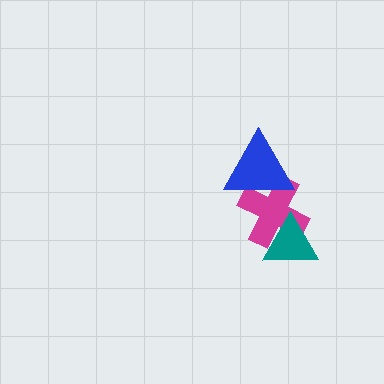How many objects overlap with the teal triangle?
1 object overlaps with the teal triangle.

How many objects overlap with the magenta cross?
2 objects overlap with the magenta cross.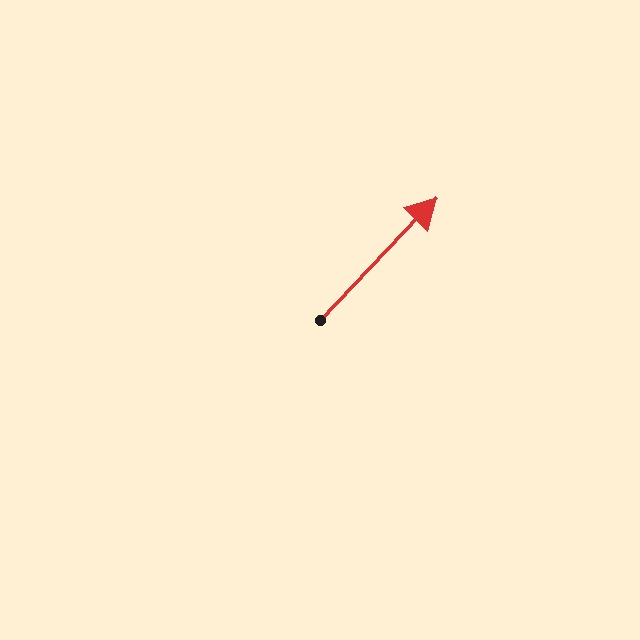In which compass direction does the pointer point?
Northeast.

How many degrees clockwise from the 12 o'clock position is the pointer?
Approximately 44 degrees.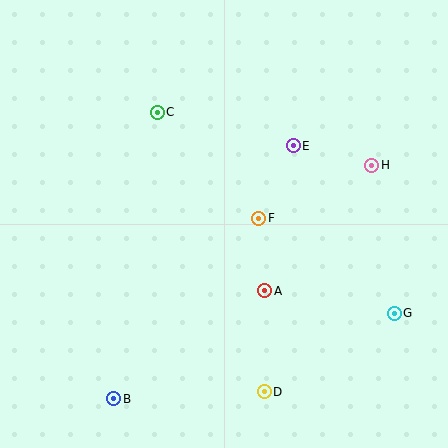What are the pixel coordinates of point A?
Point A is at (265, 291).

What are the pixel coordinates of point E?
Point E is at (293, 146).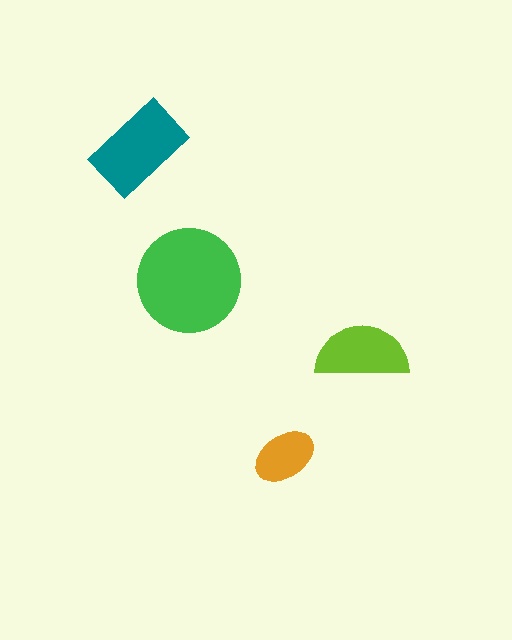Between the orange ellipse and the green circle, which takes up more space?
The green circle.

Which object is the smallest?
The orange ellipse.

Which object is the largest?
The green circle.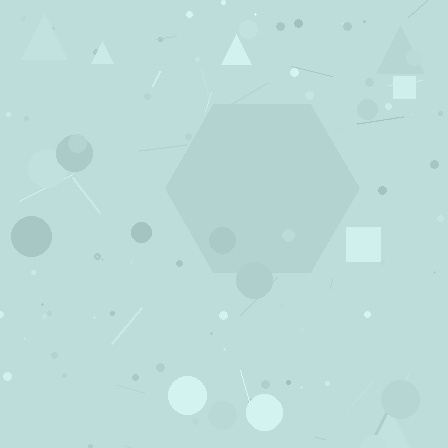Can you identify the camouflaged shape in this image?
The camouflaged shape is a hexagon.